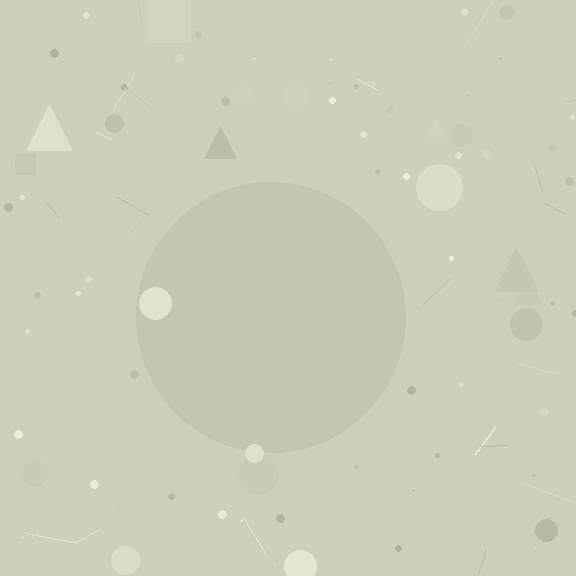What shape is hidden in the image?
A circle is hidden in the image.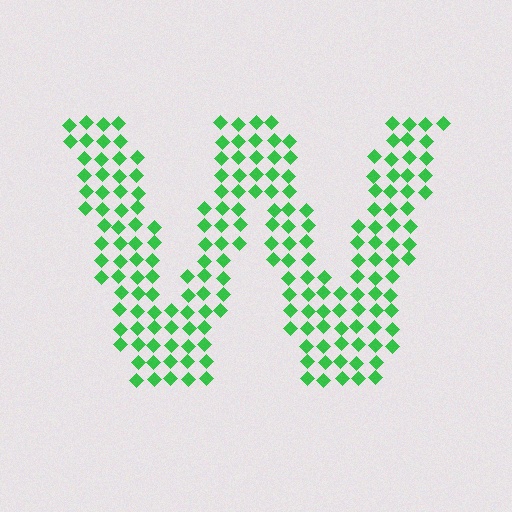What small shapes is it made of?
It is made of small diamonds.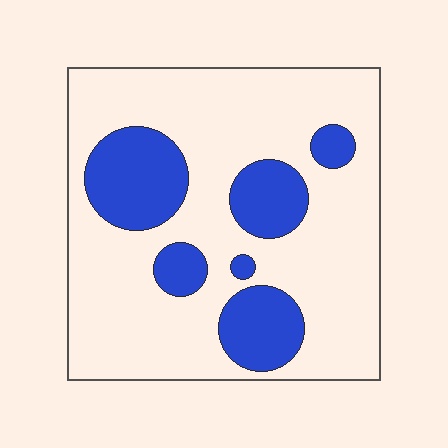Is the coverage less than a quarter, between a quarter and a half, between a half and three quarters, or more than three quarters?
Less than a quarter.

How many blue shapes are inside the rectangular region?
6.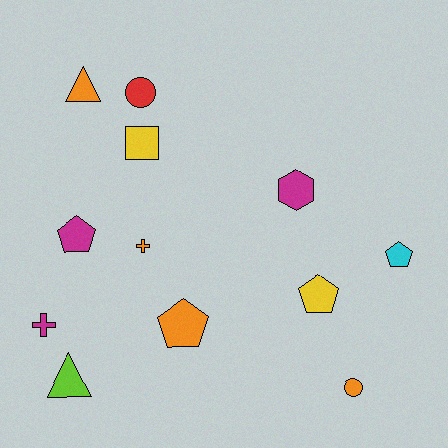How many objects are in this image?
There are 12 objects.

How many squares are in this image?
There is 1 square.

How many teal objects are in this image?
There are no teal objects.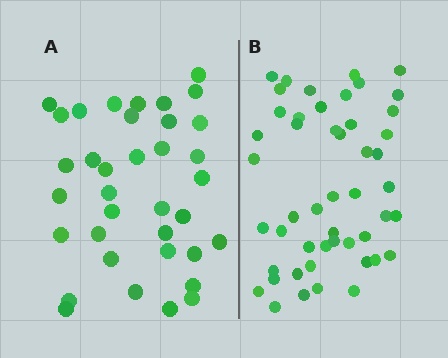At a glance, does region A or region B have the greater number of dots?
Region B (the right region) has more dots.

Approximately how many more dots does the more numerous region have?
Region B has approximately 15 more dots than region A.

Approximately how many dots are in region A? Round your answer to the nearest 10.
About 40 dots. (The exact count is 36, which rounds to 40.)